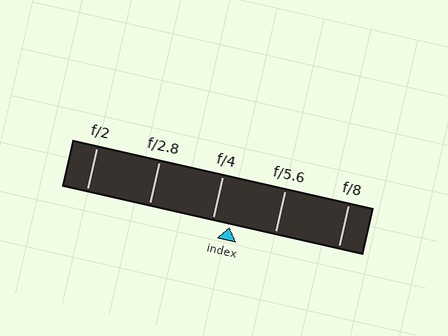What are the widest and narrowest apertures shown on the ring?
The widest aperture shown is f/2 and the narrowest is f/8.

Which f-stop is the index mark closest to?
The index mark is closest to f/4.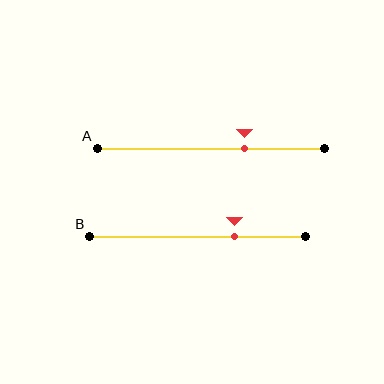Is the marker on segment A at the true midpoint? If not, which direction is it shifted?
No, the marker on segment A is shifted to the right by about 15% of the segment length.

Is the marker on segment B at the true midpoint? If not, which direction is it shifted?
No, the marker on segment B is shifted to the right by about 17% of the segment length.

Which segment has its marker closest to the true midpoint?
Segment A has its marker closest to the true midpoint.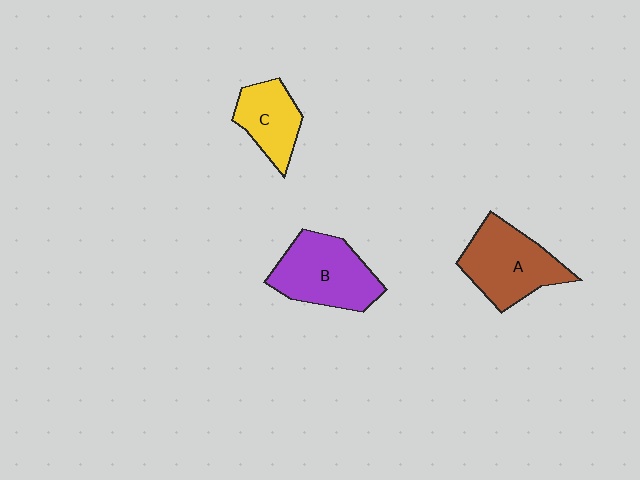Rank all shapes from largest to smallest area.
From largest to smallest: B (purple), A (brown), C (yellow).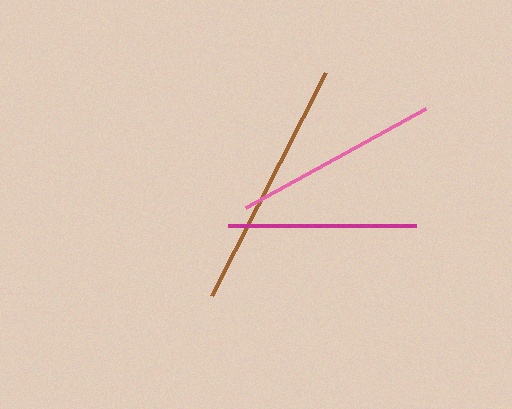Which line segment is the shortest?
The magenta line is the shortest at approximately 188 pixels.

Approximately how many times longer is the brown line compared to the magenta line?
The brown line is approximately 1.3 times the length of the magenta line.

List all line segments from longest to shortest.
From longest to shortest: brown, pink, magenta.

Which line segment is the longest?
The brown line is the longest at approximately 250 pixels.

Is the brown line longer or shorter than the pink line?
The brown line is longer than the pink line.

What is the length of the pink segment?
The pink segment is approximately 206 pixels long.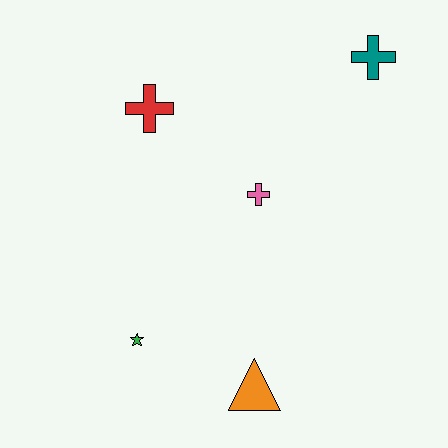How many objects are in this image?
There are 5 objects.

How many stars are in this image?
There is 1 star.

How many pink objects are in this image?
There is 1 pink object.